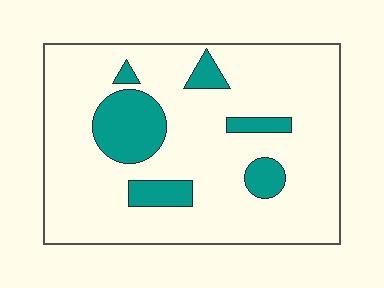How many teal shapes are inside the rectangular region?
6.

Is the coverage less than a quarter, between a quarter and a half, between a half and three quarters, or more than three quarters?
Less than a quarter.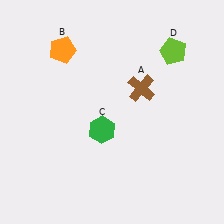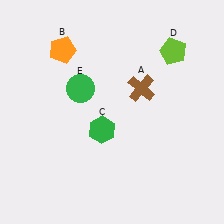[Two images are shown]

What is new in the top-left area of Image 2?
A green circle (E) was added in the top-left area of Image 2.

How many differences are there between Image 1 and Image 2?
There is 1 difference between the two images.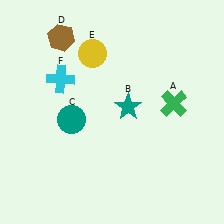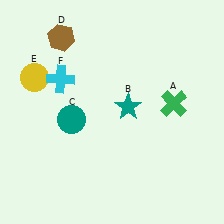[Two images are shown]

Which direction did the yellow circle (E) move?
The yellow circle (E) moved left.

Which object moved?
The yellow circle (E) moved left.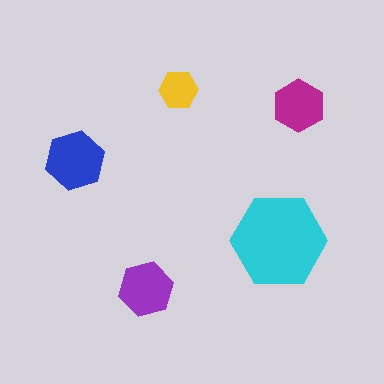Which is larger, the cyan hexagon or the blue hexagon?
The cyan one.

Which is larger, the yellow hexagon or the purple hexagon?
The purple one.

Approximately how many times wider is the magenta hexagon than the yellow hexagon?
About 1.5 times wider.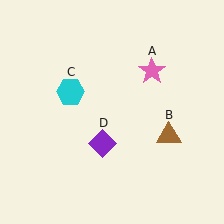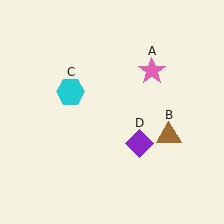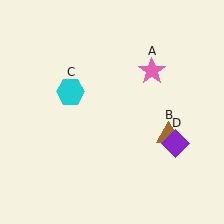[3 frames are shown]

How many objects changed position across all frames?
1 object changed position: purple diamond (object D).